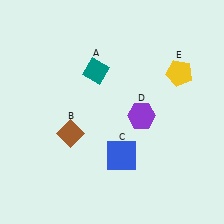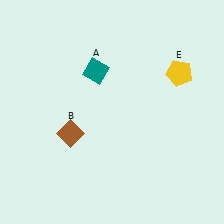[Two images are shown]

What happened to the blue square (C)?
The blue square (C) was removed in Image 2. It was in the bottom-right area of Image 1.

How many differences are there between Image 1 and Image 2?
There are 2 differences between the two images.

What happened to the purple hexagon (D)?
The purple hexagon (D) was removed in Image 2. It was in the bottom-right area of Image 1.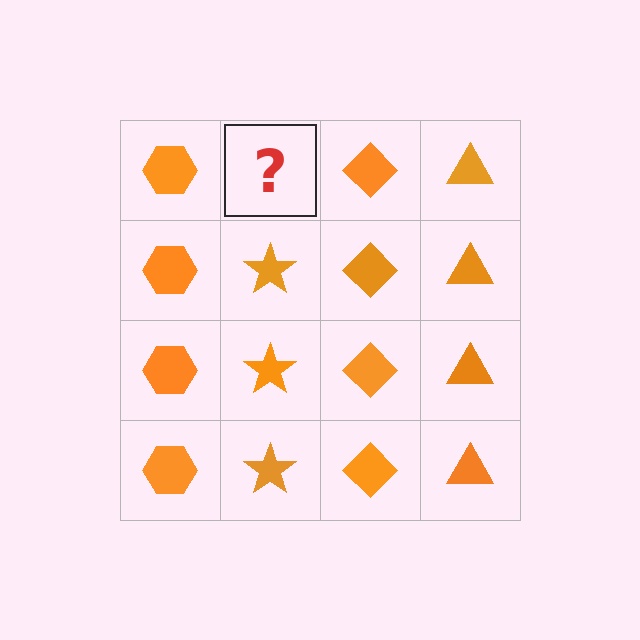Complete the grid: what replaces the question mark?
The question mark should be replaced with an orange star.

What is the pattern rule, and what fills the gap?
The rule is that each column has a consistent shape. The gap should be filled with an orange star.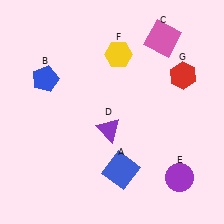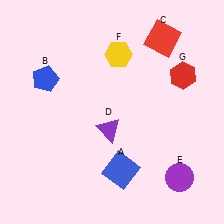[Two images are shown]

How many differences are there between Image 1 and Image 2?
There is 1 difference between the two images.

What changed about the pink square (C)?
In Image 1, C is pink. In Image 2, it changed to red.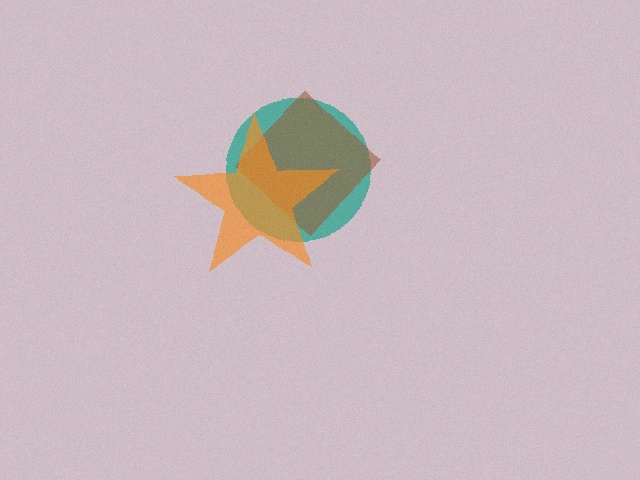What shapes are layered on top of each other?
The layered shapes are: a teal circle, a brown diamond, an orange star.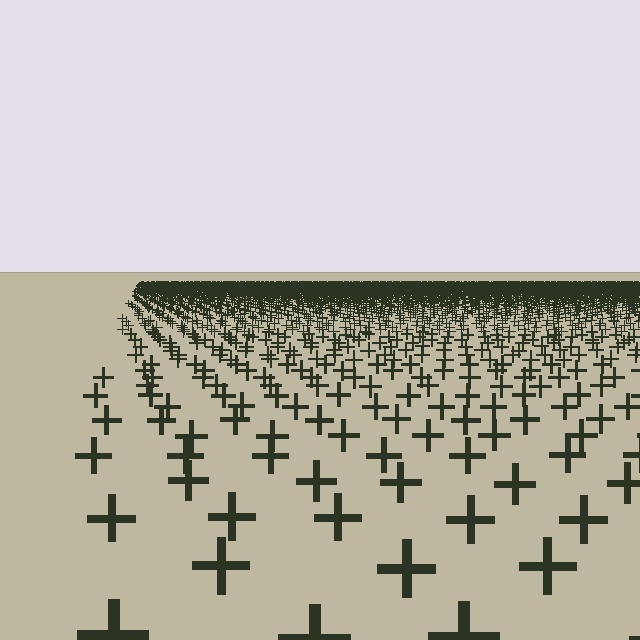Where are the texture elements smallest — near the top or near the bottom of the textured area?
Near the top.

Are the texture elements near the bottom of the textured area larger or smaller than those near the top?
Larger. Near the bottom, elements are closer to the viewer and appear at a bigger on-screen size.